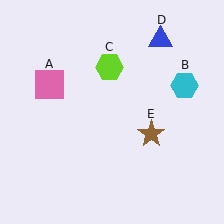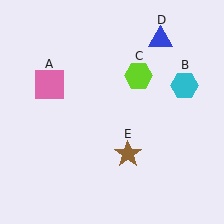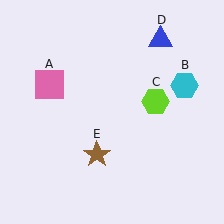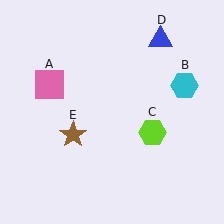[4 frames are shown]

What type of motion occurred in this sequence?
The lime hexagon (object C), brown star (object E) rotated clockwise around the center of the scene.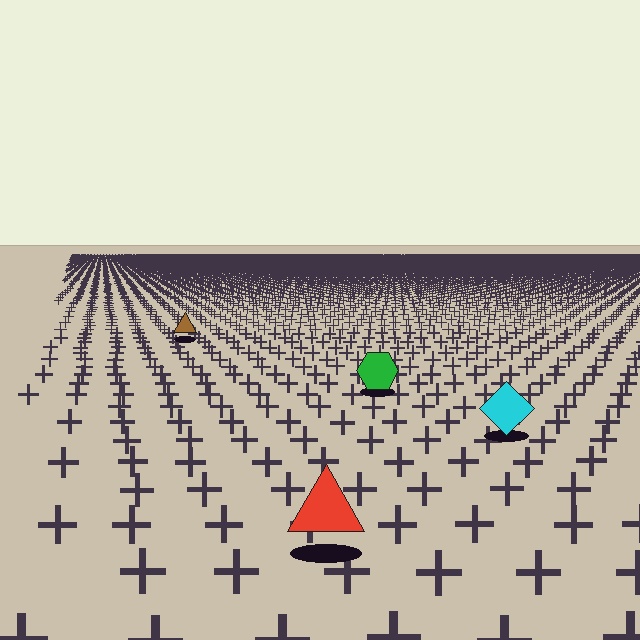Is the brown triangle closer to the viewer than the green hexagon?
No. The green hexagon is closer — you can tell from the texture gradient: the ground texture is coarser near it.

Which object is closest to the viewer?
The red triangle is closest. The texture marks near it are larger and more spread out.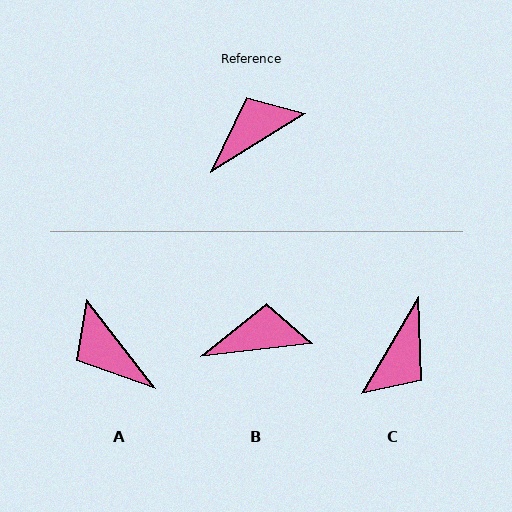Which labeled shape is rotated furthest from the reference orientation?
C, about 152 degrees away.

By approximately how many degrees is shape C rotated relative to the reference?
Approximately 152 degrees clockwise.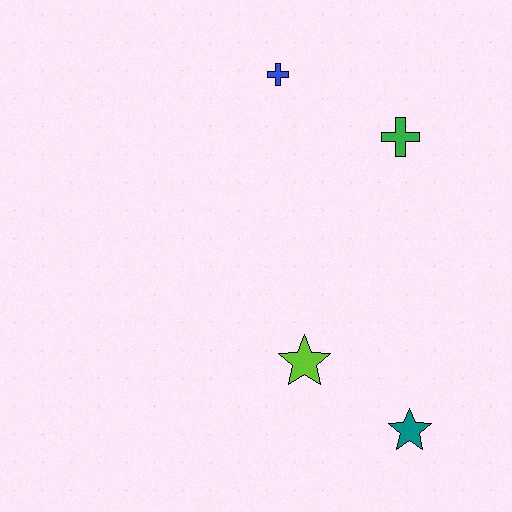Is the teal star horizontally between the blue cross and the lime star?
No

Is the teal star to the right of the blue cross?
Yes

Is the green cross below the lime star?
No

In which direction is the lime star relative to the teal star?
The lime star is to the left of the teal star.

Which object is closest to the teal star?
The lime star is closest to the teal star.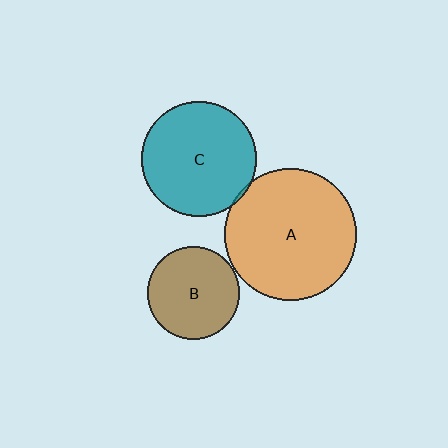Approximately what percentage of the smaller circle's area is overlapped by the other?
Approximately 5%.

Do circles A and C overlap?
Yes.